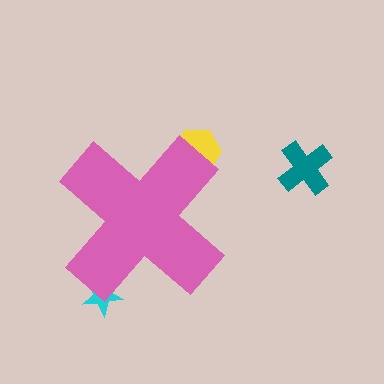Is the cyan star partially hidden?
Yes, the cyan star is partially hidden behind the pink cross.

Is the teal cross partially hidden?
No, the teal cross is fully visible.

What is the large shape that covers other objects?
A pink cross.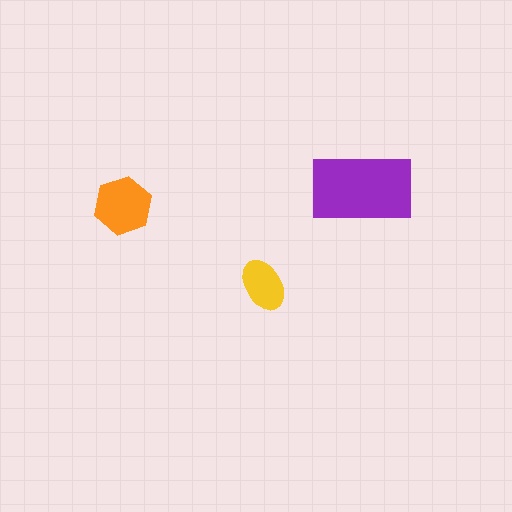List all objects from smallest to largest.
The yellow ellipse, the orange hexagon, the purple rectangle.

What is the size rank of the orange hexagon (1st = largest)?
2nd.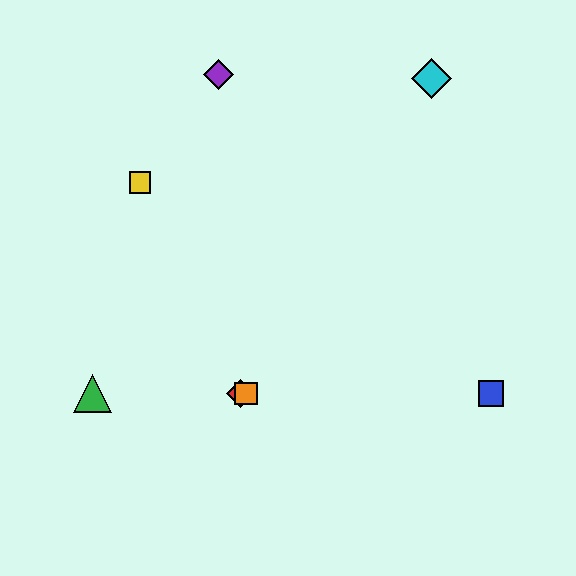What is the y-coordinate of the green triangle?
The green triangle is at y≈394.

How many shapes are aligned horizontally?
4 shapes (the red diamond, the blue square, the green triangle, the orange square) are aligned horizontally.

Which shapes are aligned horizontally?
The red diamond, the blue square, the green triangle, the orange square are aligned horizontally.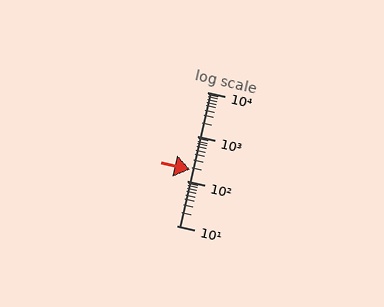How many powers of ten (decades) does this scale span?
The scale spans 3 decades, from 10 to 10000.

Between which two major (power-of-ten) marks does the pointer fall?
The pointer is between 100 and 1000.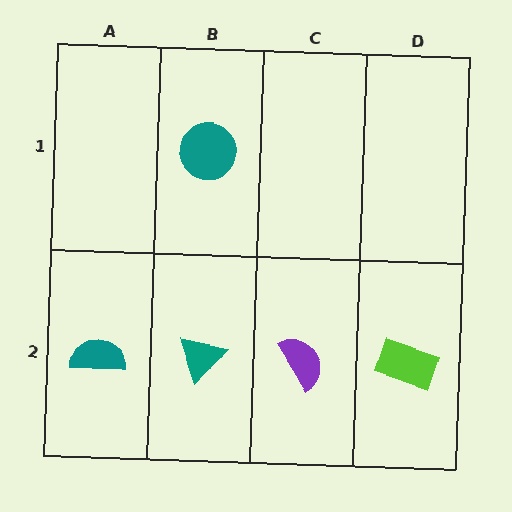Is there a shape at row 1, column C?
No, that cell is empty.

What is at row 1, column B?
A teal circle.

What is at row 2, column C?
A purple semicircle.